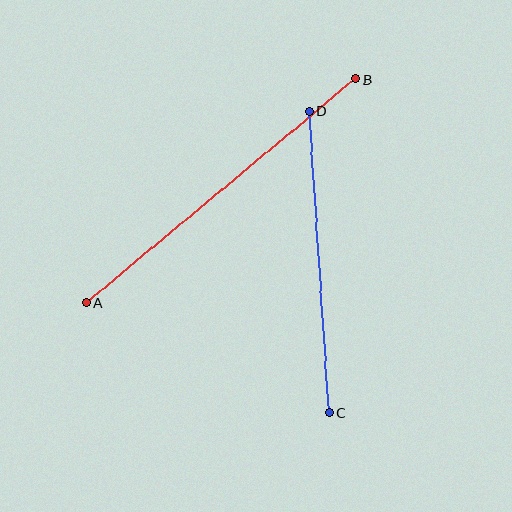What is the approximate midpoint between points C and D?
The midpoint is at approximately (319, 262) pixels.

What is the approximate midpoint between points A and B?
The midpoint is at approximately (221, 191) pixels.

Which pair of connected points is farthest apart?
Points A and B are farthest apart.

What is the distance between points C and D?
The distance is approximately 303 pixels.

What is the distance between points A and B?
The distance is approximately 349 pixels.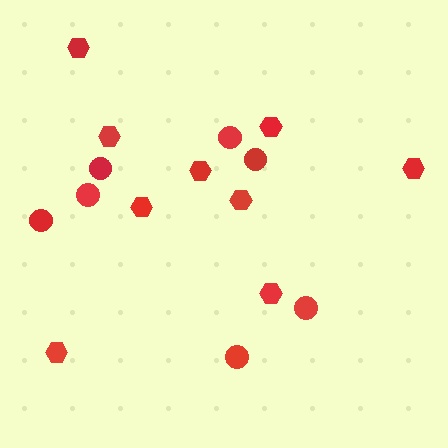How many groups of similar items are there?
There are 2 groups: one group of hexagons (9) and one group of circles (7).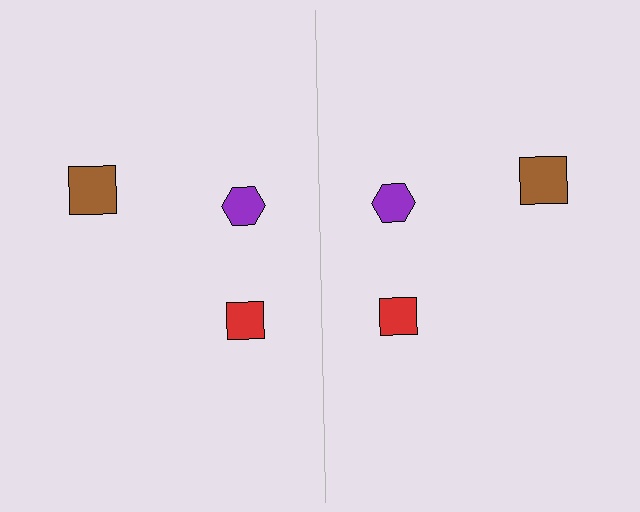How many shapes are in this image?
There are 6 shapes in this image.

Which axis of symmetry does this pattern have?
The pattern has a vertical axis of symmetry running through the center of the image.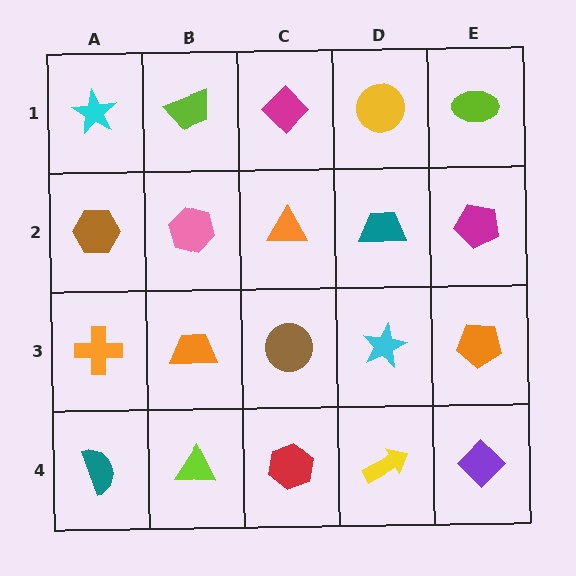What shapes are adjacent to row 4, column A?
An orange cross (row 3, column A), a lime triangle (row 4, column B).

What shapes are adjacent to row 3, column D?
A teal trapezoid (row 2, column D), a yellow arrow (row 4, column D), a brown circle (row 3, column C), an orange pentagon (row 3, column E).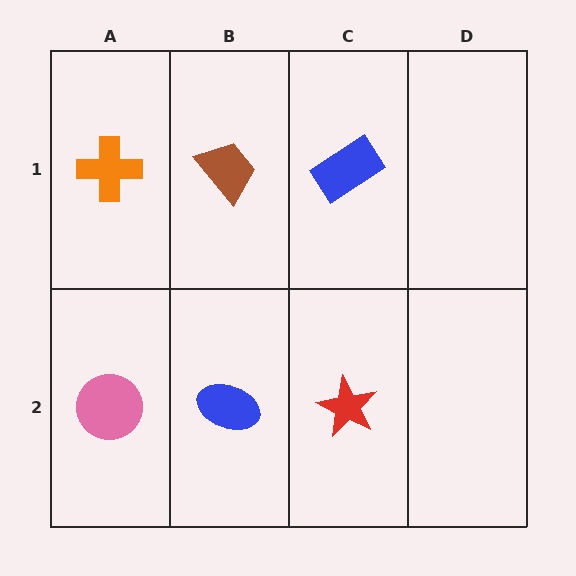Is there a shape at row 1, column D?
No, that cell is empty.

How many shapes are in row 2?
3 shapes.